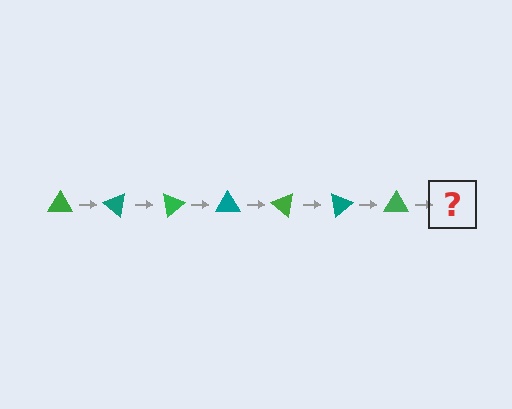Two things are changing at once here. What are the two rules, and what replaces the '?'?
The two rules are that it rotates 40 degrees each step and the color cycles through green and teal. The '?' should be a teal triangle, rotated 280 degrees from the start.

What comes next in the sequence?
The next element should be a teal triangle, rotated 280 degrees from the start.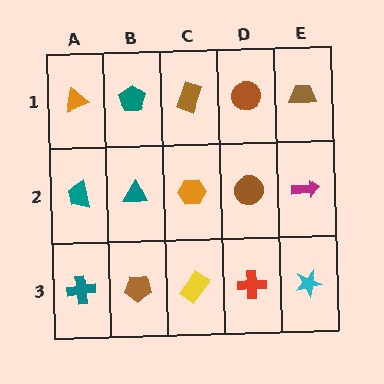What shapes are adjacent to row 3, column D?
A brown circle (row 2, column D), a yellow rectangle (row 3, column C), a cyan star (row 3, column E).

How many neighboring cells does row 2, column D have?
4.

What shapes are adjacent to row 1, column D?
A brown circle (row 2, column D), a brown rectangle (row 1, column C), a brown trapezoid (row 1, column E).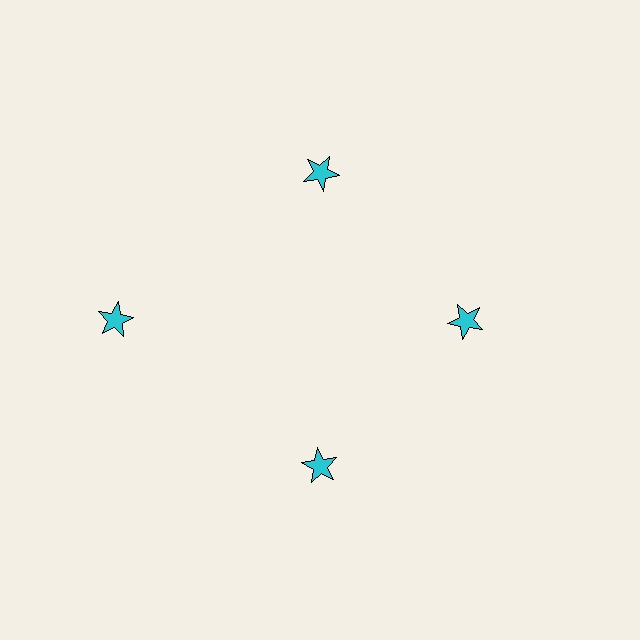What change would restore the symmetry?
The symmetry would be restored by moving it inward, back onto the ring so that all 4 stars sit at equal angles and equal distance from the center.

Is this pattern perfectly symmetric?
No. The 4 cyan stars are arranged in a ring, but one element near the 9 o'clock position is pushed outward from the center, breaking the 4-fold rotational symmetry.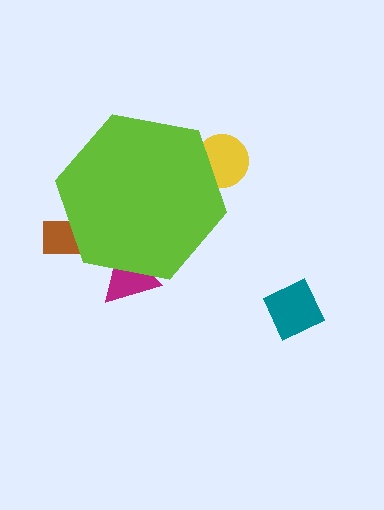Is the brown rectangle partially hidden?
Yes, the brown rectangle is partially hidden behind the lime hexagon.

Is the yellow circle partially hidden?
Yes, the yellow circle is partially hidden behind the lime hexagon.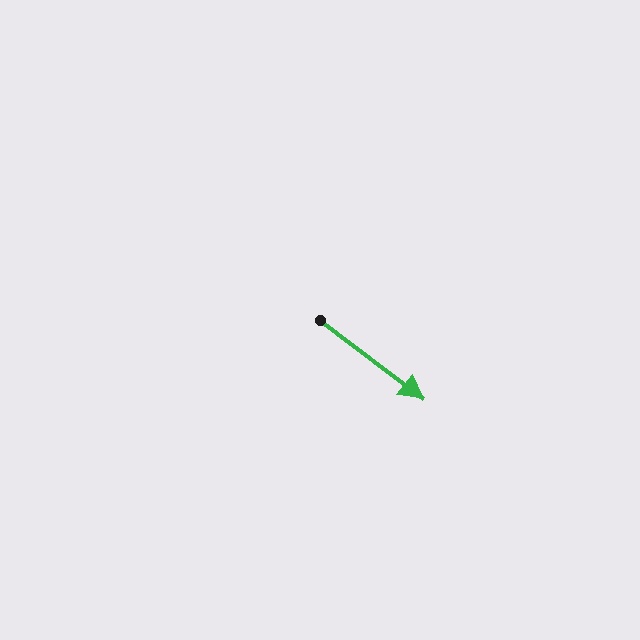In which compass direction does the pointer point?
Southeast.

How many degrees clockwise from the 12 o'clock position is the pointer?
Approximately 127 degrees.